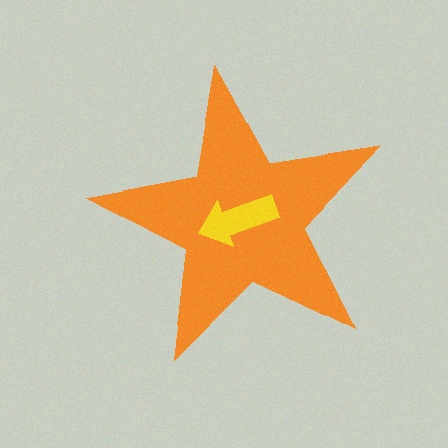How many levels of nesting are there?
2.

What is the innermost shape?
The yellow arrow.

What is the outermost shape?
The orange star.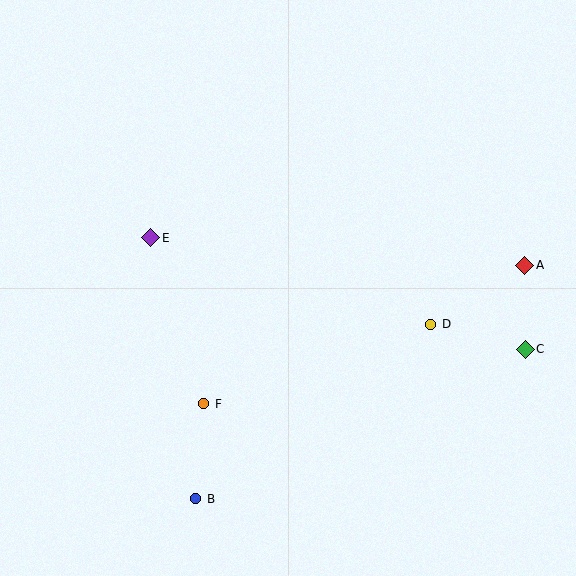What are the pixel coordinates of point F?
Point F is at (204, 404).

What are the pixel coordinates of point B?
Point B is at (196, 499).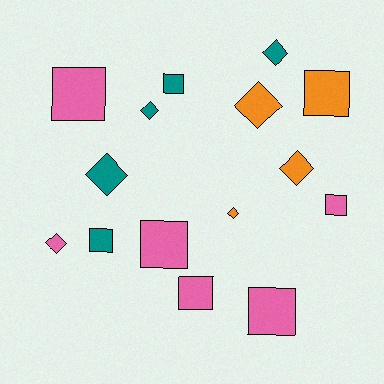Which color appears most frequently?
Pink, with 6 objects.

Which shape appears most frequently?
Square, with 8 objects.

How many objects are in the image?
There are 15 objects.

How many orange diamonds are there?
There are 3 orange diamonds.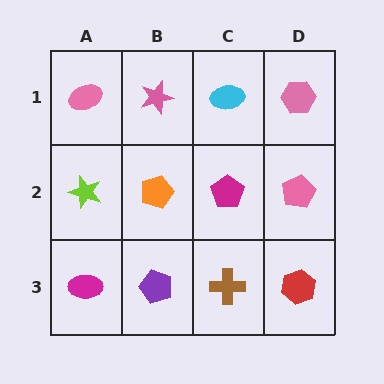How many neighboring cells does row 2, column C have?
4.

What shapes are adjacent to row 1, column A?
A lime star (row 2, column A), a pink star (row 1, column B).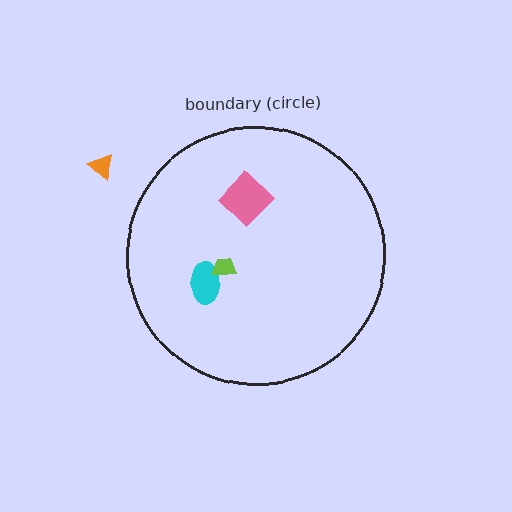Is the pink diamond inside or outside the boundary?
Inside.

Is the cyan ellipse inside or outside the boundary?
Inside.